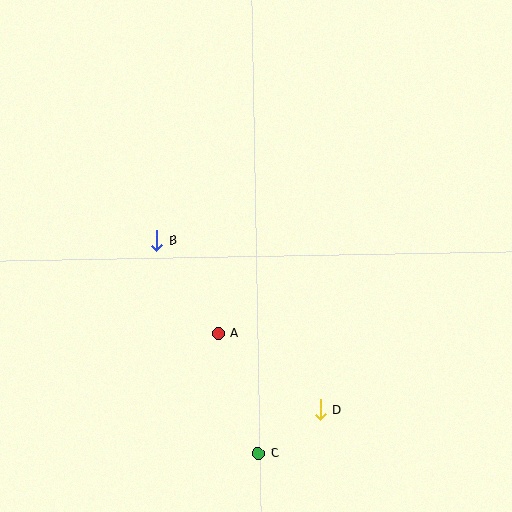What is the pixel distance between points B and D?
The distance between B and D is 236 pixels.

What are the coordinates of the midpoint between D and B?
The midpoint between D and B is at (238, 325).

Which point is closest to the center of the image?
Point A at (219, 333) is closest to the center.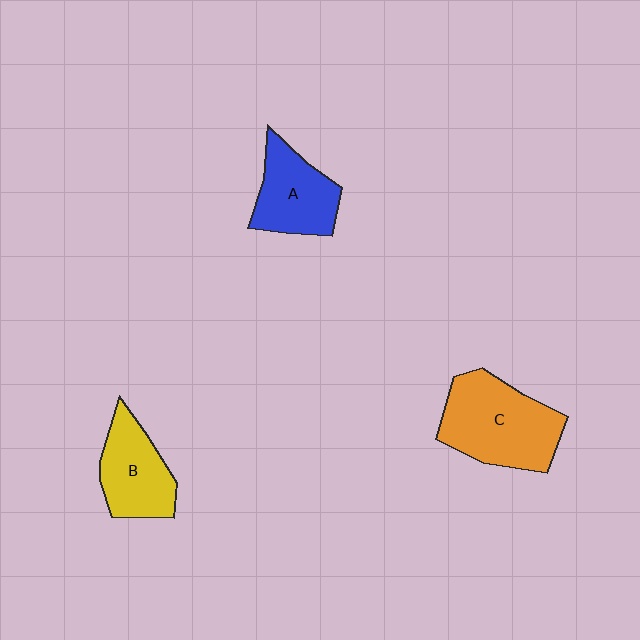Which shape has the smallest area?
Shape B (yellow).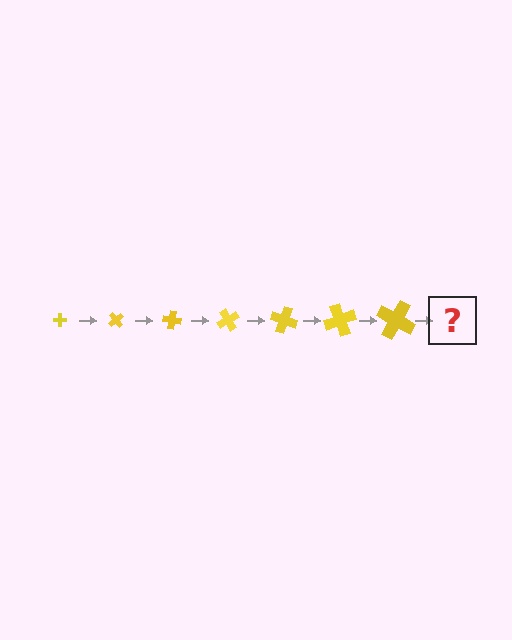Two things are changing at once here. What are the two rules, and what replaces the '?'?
The two rules are that the cross grows larger each step and it rotates 50 degrees each step. The '?' should be a cross, larger than the previous one and rotated 350 degrees from the start.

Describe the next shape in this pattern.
It should be a cross, larger than the previous one and rotated 350 degrees from the start.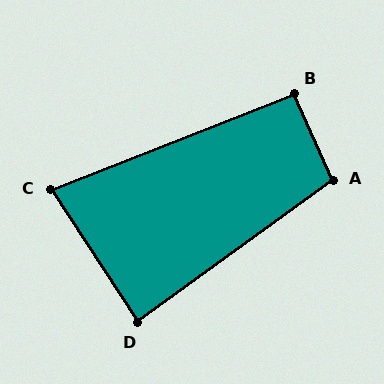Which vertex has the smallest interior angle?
C, at approximately 78 degrees.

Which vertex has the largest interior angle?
A, at approximately 102 degrees.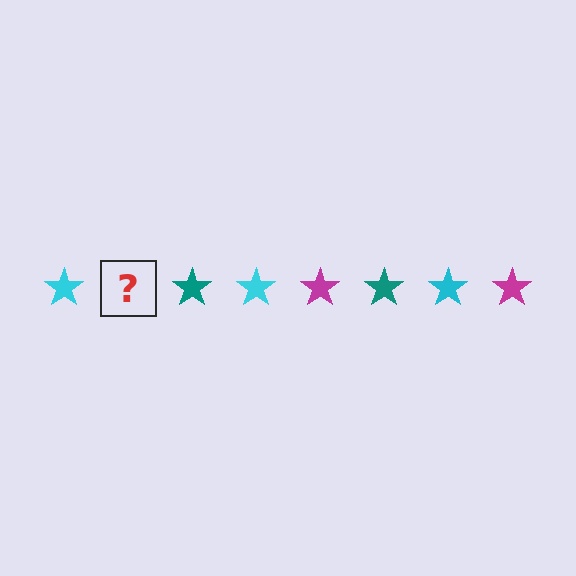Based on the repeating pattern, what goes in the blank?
The blank should be a magenta star.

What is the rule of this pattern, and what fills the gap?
The rule is that the pattern cycles through cyan, magenta, teal stars. The gap should be filled with a magenta star.